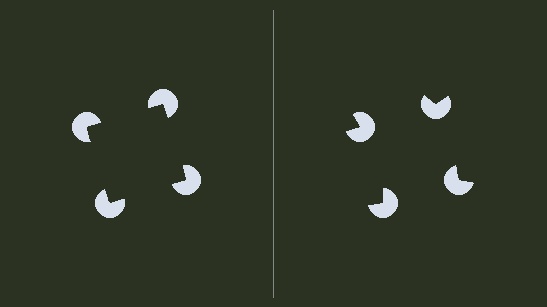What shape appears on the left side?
An illusory square.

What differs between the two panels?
The pac-man discs are positioned identically on both sides; only the wedge orientations differ. On the left they align to a square; on the right they are misaligned.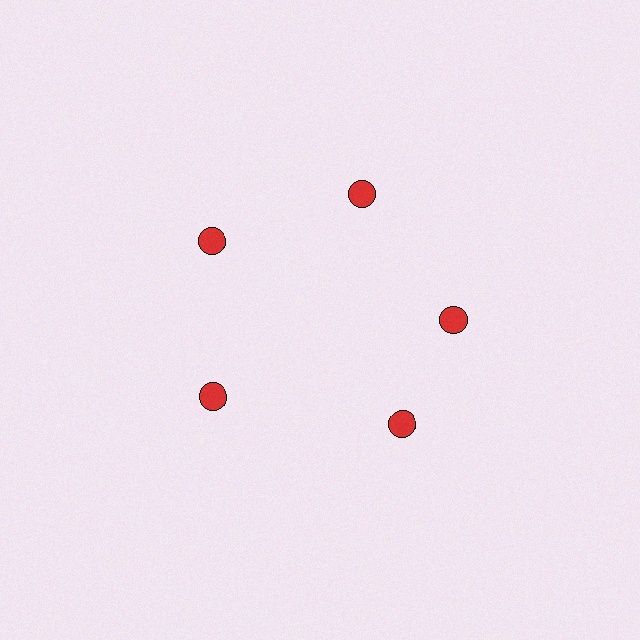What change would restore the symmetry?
The symmetry would be restored by rotating it back into even spacing with its neighbors so that all 5 circles sit at equal angles and equal distance from the center.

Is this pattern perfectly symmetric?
No. The 5 red circles are arranged in a ring, but one element near the 5 o'clock position is rotated out of alignment along the ring, breaking the 5-fold rotational symmetry.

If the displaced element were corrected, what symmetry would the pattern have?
It would have 5-fold rotational symmetry — the pattern would map onto itself every 72 degrees.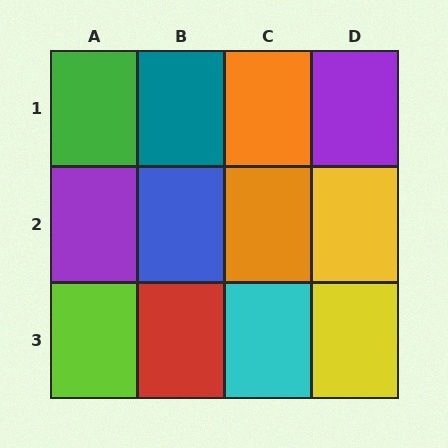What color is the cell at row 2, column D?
Yellow.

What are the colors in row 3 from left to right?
Lime, red, cyan, yellow.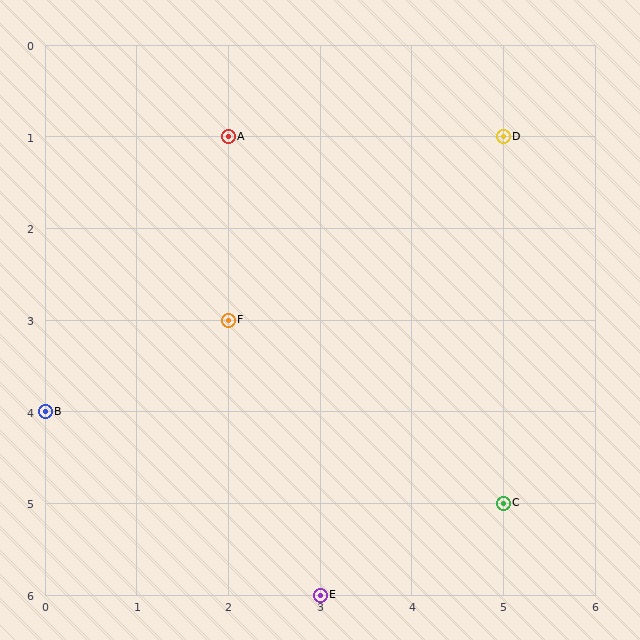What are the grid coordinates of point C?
Point C is at grid coordinates (5, 5).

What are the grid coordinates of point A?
Point A is at grid coordinates (2, 1).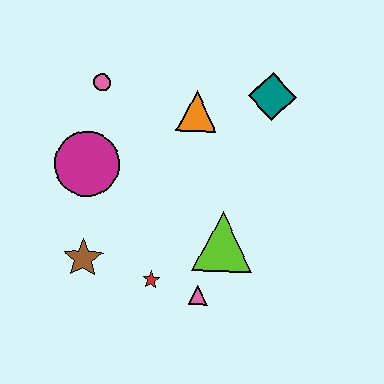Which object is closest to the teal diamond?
The orange triangle is closest to the teal diamond.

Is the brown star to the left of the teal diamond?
Yes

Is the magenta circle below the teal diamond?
Yes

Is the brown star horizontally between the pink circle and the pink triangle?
No